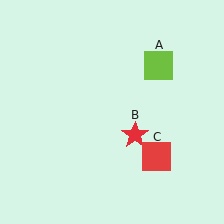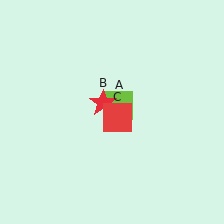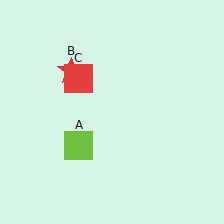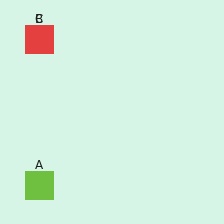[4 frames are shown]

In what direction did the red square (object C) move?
The red square (object C) moved up and to the left.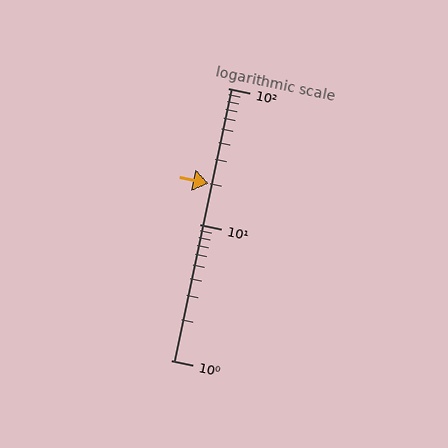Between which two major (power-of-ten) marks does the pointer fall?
The pointer is between 10 and 100.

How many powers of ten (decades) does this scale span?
The scale spans 2 decades, from 1 to 100.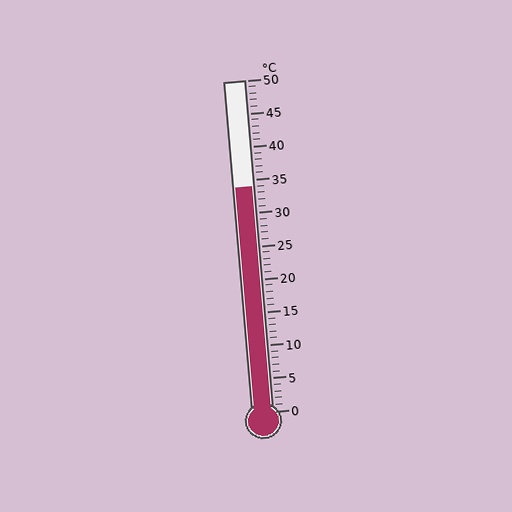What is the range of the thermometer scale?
The thermometer scale ranges from 0°C to 50°C.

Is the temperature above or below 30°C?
The temperature is above 30°C.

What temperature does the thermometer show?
The thermometer shows approximately 34°C.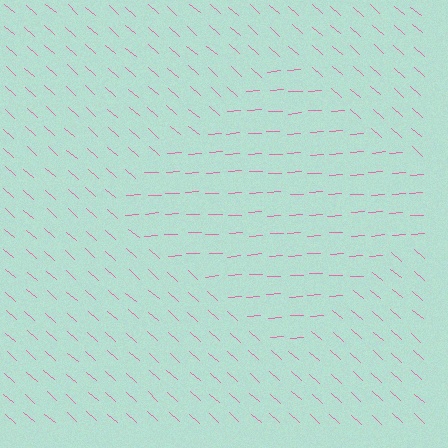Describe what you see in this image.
The image is filled with small pink line segments. A diamond region in the image has lines oriented differently from the surrounding lines, creating a visible texture boundary.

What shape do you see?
I see a diamond.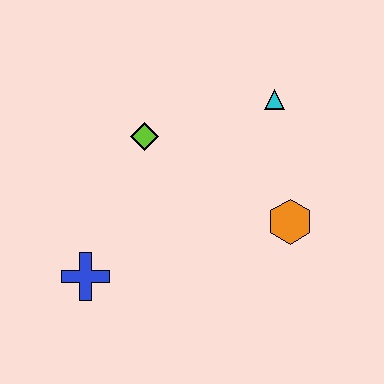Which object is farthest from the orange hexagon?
The blue cross is farthest from the orange hexagon.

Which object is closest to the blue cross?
The lime diamond is closest to the blue cross.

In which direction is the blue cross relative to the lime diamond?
The blue cross is below the lime diamond.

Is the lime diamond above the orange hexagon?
Yes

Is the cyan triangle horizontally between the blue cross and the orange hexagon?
Yes